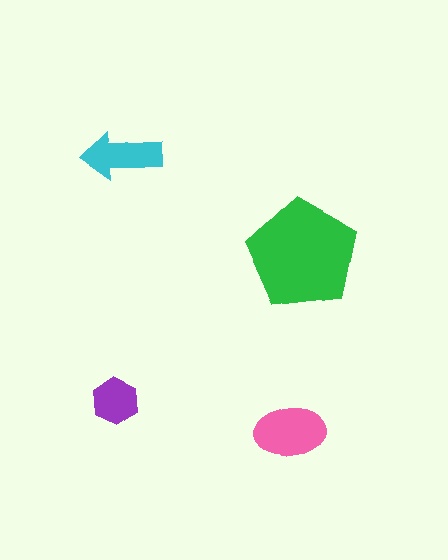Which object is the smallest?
The purple hexagon.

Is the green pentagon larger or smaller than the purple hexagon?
Larger.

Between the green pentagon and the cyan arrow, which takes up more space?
The green pentagon.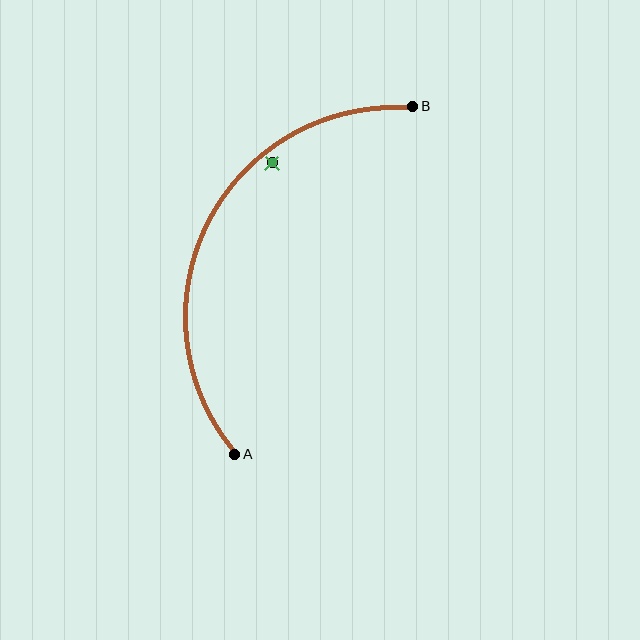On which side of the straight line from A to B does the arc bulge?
The arc bulges to the left of the straight line connecting A and B.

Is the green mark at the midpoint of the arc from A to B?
No — the green mark does not lie on the arc at all. It sits slightly inside the curve.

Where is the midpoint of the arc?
The arc midpoint is the point on the curve farthest from the straight line joining A and B. It sits to the left of that line.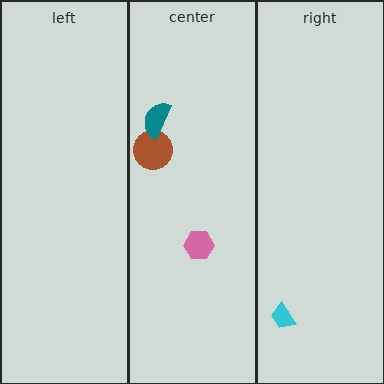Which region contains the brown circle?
The center region.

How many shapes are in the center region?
3.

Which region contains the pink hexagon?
The center region.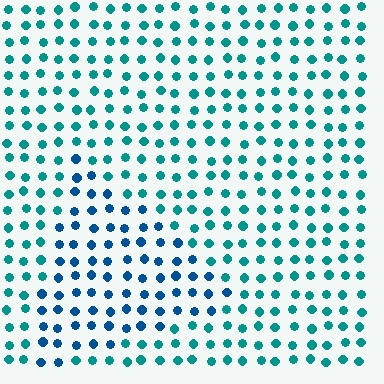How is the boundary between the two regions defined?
The boundary is defined purely by a slight shift in hue (about 31 degrees). Spacing, size, and orientation are identical on both sides.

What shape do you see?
I see a triangle.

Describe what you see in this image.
The image is filled with small teal elements in a uniform arrangement. A triangle-shaped region is visible where the elements are tinted to a slightly different hue, forming a subtle color boundary.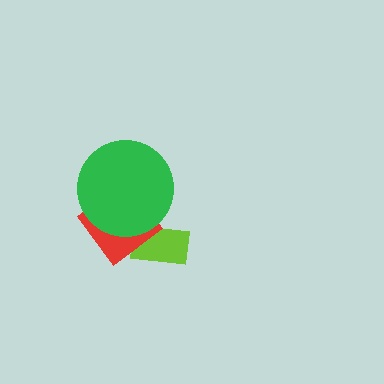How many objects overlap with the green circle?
2 objects overlap with the green circle.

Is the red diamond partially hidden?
Yes, it is partially covered by another shape.